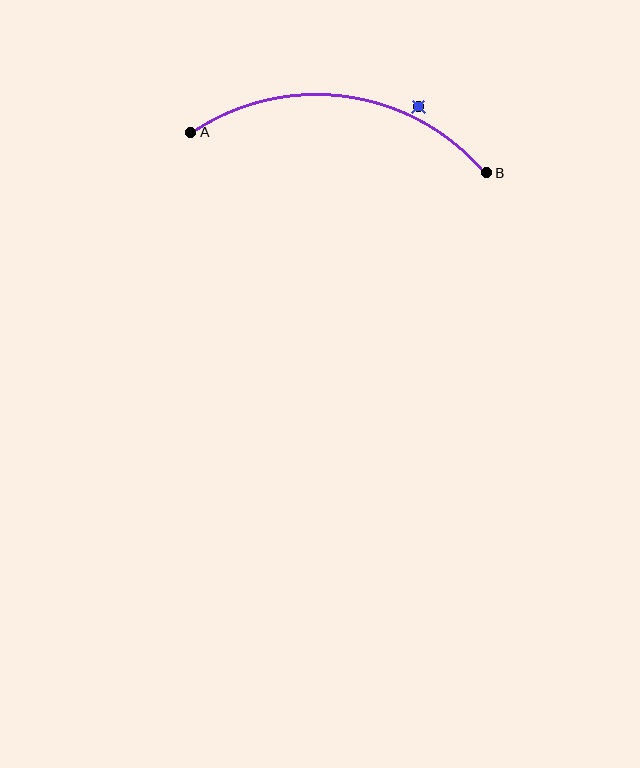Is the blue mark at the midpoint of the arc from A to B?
No — the blue mark does not lie on the arc at all. It sits slightly outside the curve.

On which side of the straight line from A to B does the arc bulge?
The arc bulges above the straight line connecting A and B.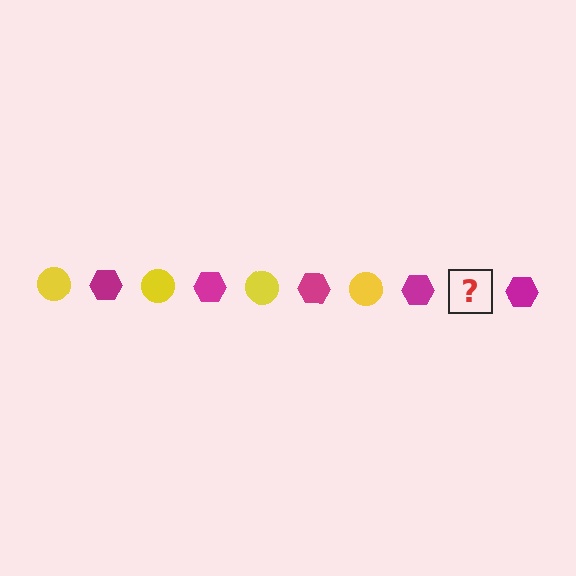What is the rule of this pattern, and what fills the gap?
The rule is that the pattern alternates between yellow circle and magenta hexagon. The gap should be filled with a yellow circle.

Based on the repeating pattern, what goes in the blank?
The blank should be a yellow circle.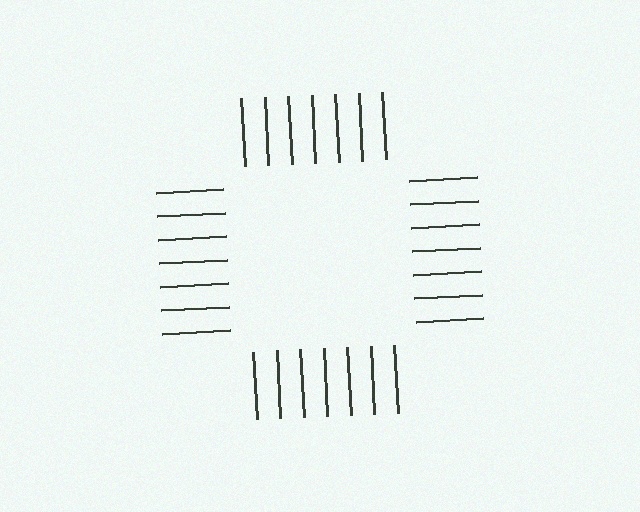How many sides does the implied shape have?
4 sides — the line-ends trace a square.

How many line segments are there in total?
28 — 7 along each of the 4 edges.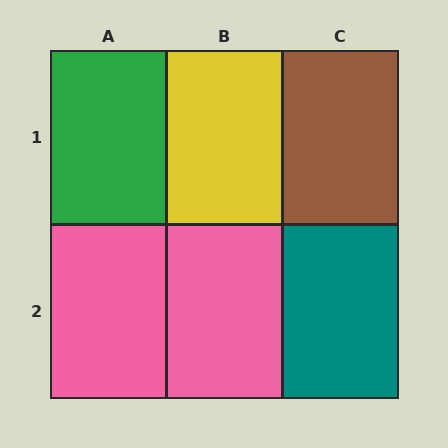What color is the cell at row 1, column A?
Green.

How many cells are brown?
1 cell is brown.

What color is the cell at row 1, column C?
Brown.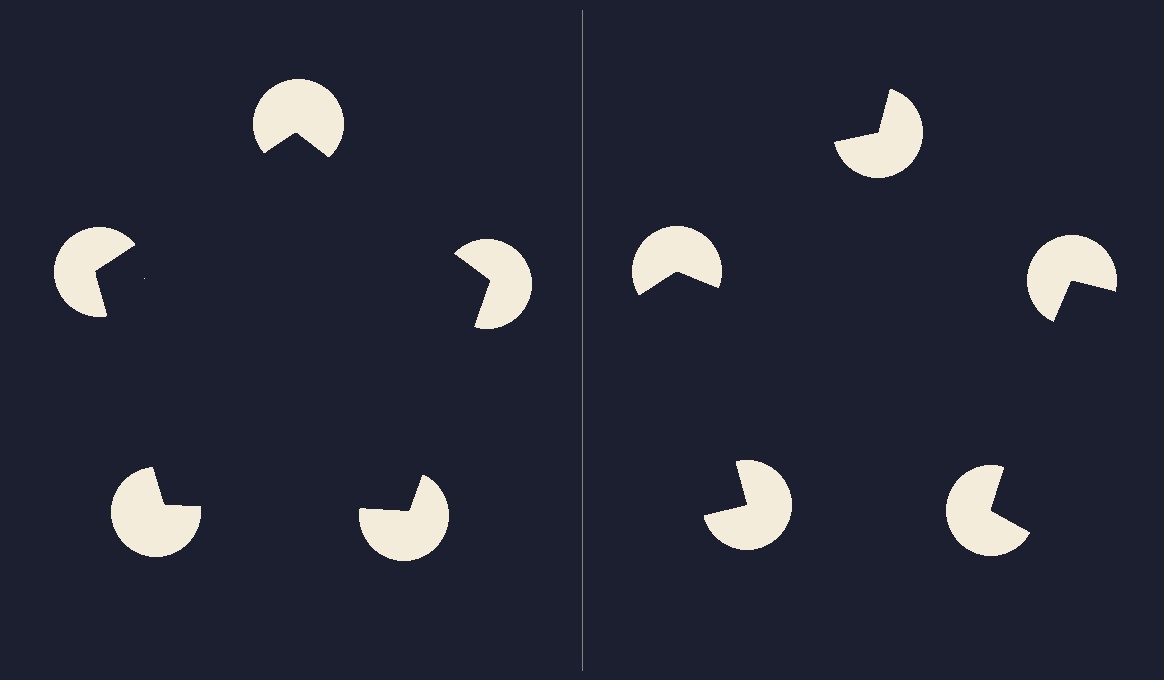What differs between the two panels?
The pac-man discs are positioned identically on both sides; only the wedge orientations differ. On the left they align to a pentagon; on the right they are misaligned.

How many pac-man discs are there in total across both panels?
10 — 5 on each side.